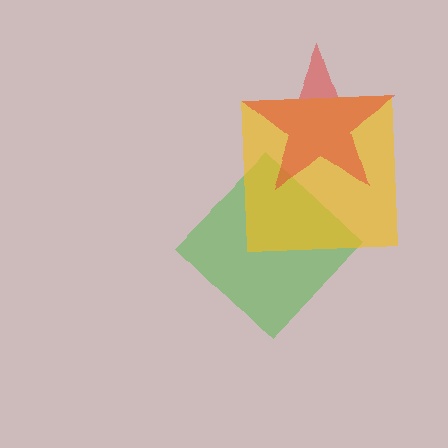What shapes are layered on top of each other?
The layered shapes are: a green diamond, a yellow square, a red star.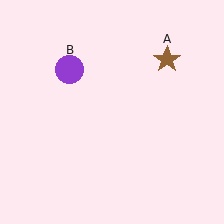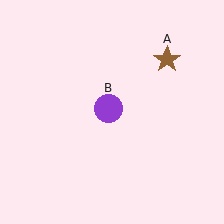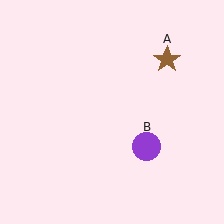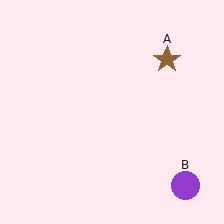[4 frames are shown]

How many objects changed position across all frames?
1 object changed position: purple circle (object B).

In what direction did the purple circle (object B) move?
The purple circle (object B) moved down and to the right.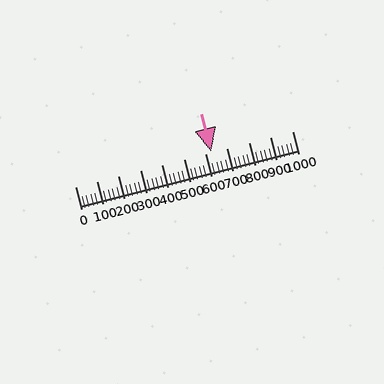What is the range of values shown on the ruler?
The ruler shows values from 0 to 1000.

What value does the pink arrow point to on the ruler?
The pink arrow points to approximately 628.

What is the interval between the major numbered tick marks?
The major tick marks are spaced 100 units apart.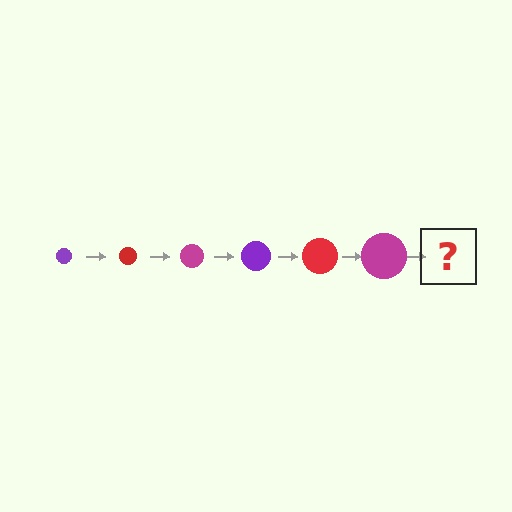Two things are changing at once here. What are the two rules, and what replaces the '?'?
The two rules are that the circle grows larger each step and the color cycles through purple, red, and magenta. The '?' should be a purple circle, larger than the previous one.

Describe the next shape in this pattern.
It should be a purple circle, larger than the previous one.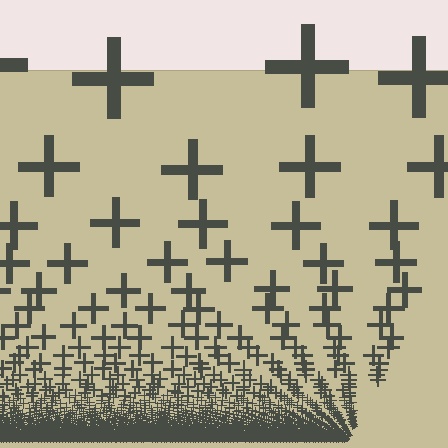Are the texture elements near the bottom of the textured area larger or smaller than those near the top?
Smaller. The gradient is inverted — elements near the bottom are smaller and denser.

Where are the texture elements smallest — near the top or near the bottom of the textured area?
Near the bottom.